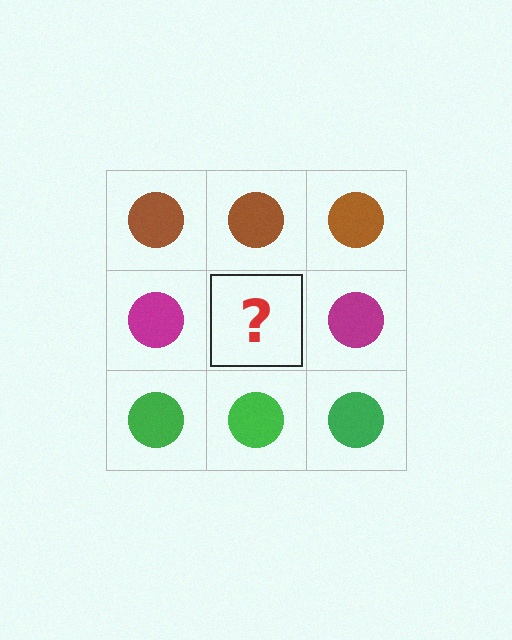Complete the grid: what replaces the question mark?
The question mark should be replaced with a magenta circle.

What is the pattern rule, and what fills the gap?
The rule is that each row has a consistent color. The gap should be filled with a magenta circle.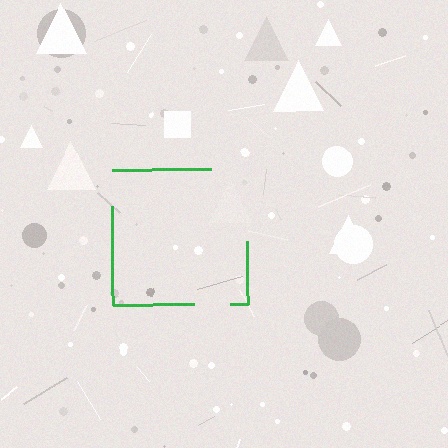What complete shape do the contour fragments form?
The contour fragments form a square.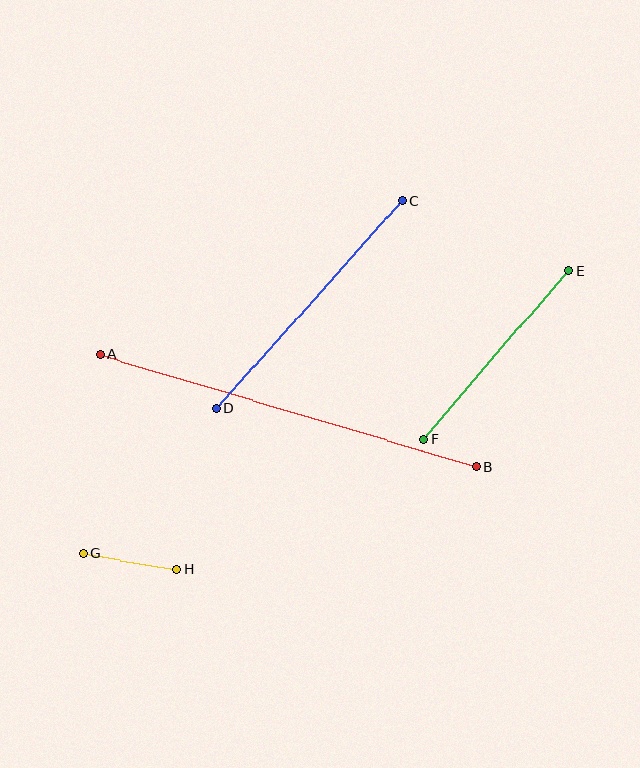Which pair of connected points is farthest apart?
Points A and B are farthest apart.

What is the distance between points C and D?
The distance is approximately 279 pixels.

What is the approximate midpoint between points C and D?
The midpoint is at approximately (309, 304) pixels.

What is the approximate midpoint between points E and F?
The midpoint is at approximately (496, 355) pixels.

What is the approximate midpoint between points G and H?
The midpoint is at approximately (130, 561) pixels.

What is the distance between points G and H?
The distance is approximately 95 pixels.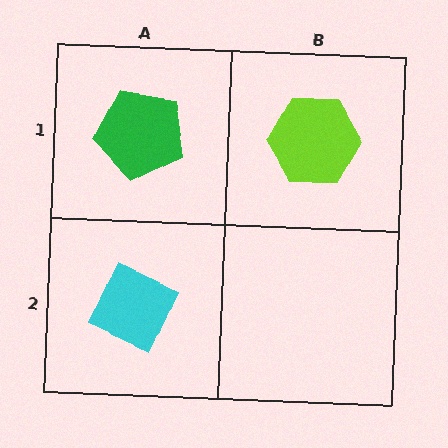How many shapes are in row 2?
1 shape.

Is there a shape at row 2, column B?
No, that cell is empty.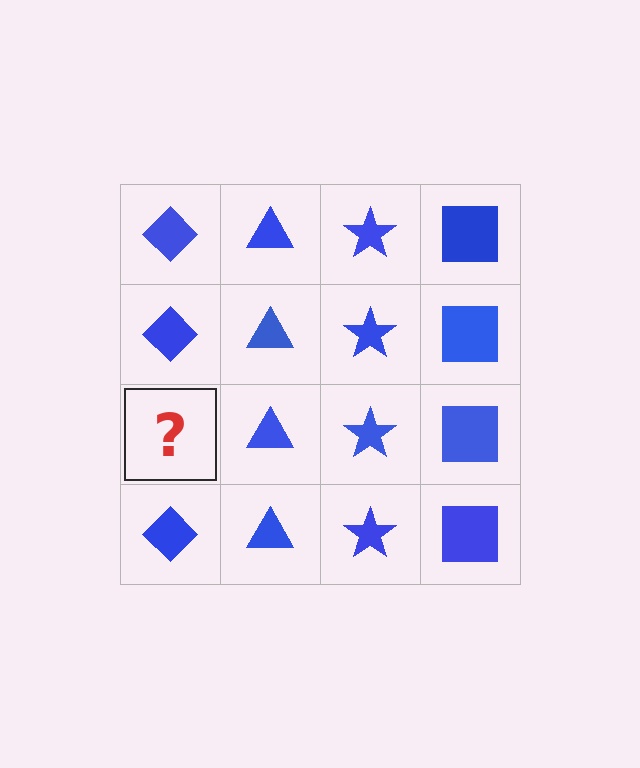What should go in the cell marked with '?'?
The missing cell should contain a blue diamond.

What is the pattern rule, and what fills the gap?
The rule is that each column has a consistent shape. The gap should be filled with a blue diamond.